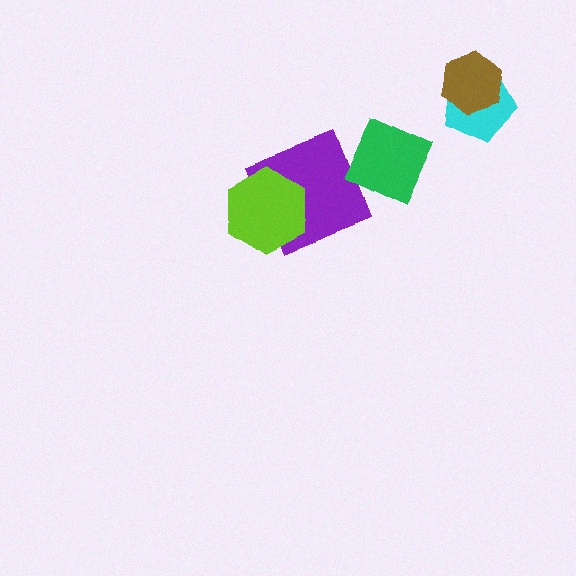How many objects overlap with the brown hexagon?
1 object overlaps with the brown hexagon.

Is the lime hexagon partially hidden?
No, no other shape covers it.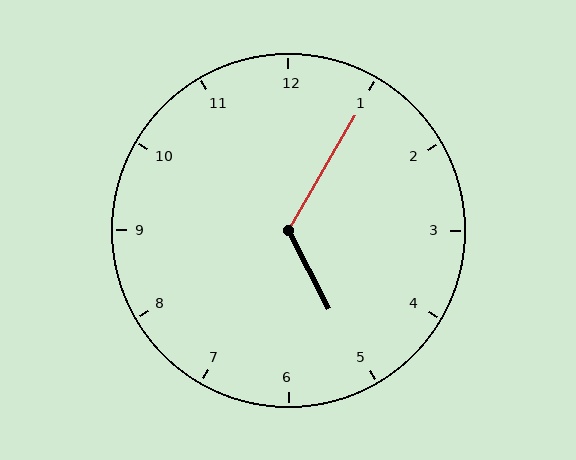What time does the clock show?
5:05.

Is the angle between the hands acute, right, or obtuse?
It is obtuse.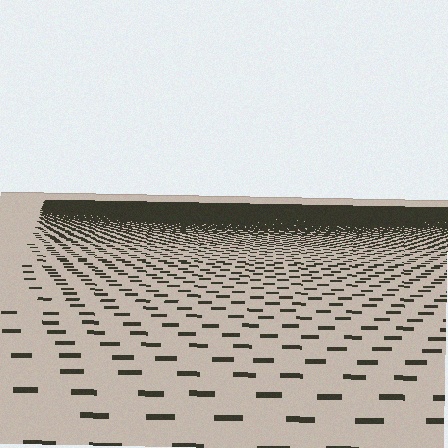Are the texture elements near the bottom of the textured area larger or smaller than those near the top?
Larger. Near the bottom, elements are closer to the viewer and appear at a bigger on-screen size.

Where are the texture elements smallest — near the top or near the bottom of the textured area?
Near the top.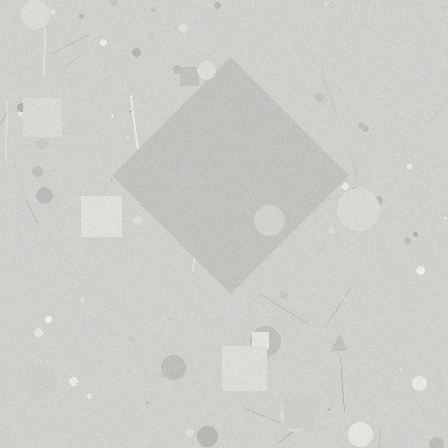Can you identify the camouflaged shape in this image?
The camouflaged shape is a diamond.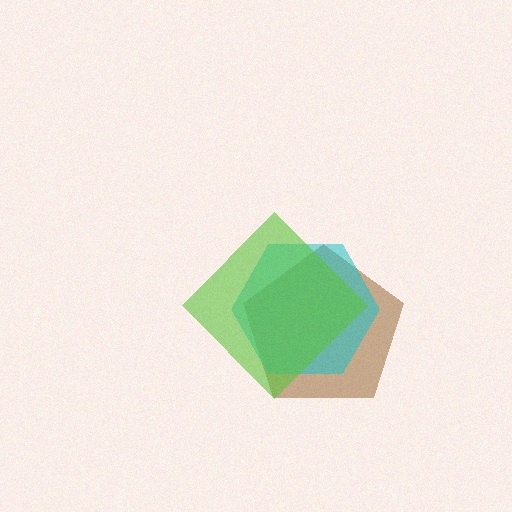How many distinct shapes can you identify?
There are 3 distinct shapes: a brown pentagon, a cyan hexagon, a lime diamond.